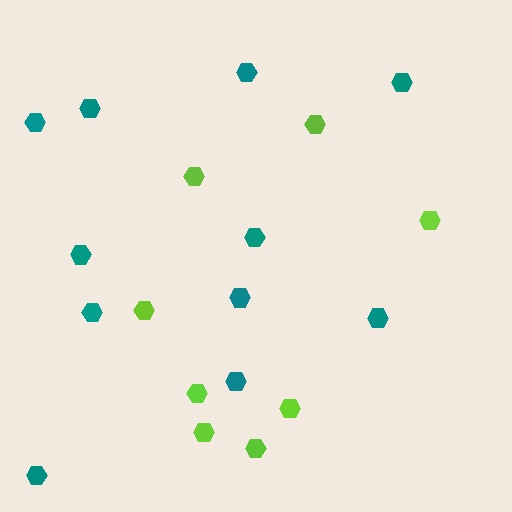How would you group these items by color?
There are 2 groups: one group of lime hexagons (8) and one group of teal hexagons (11).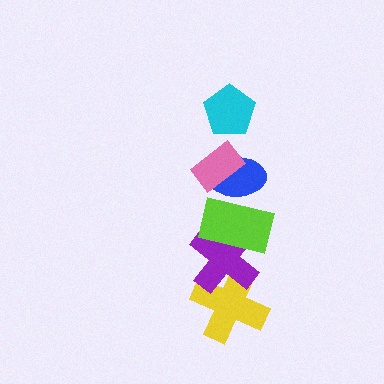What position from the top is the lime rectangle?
The lime rectangle is 4th from the top.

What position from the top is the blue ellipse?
The blue ellipse is 3rd from the top.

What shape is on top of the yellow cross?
The purple cross is on top of the yellow cross.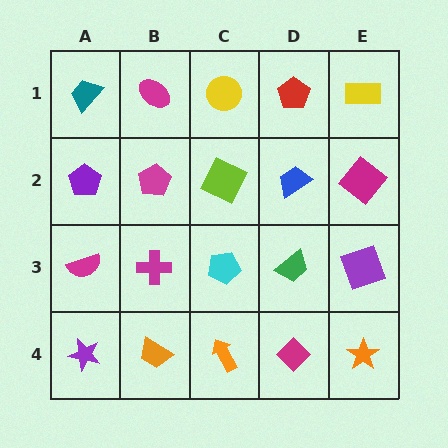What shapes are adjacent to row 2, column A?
A teal trapezoid (row 1, column A), a magenta semicircle (row 3, column A), a magenta pentagon (row 2, column B).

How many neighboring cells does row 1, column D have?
3.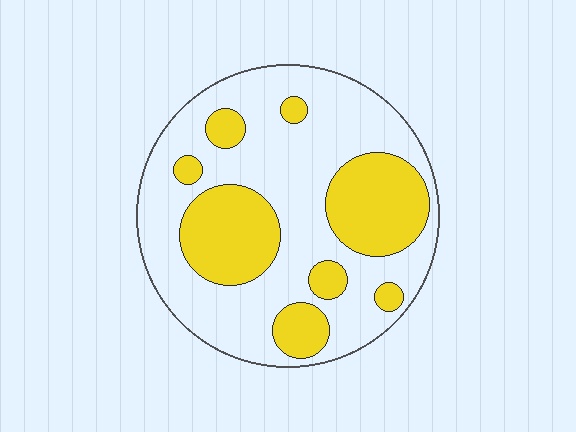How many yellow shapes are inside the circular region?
8.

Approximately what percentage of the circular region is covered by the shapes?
Approximately 35%.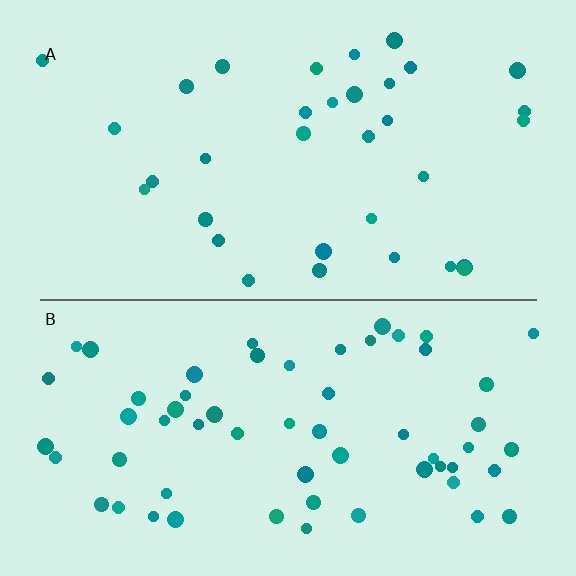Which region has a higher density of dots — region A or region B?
B (the bottom).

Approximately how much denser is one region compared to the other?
Approximately 1.8× — region B over region A.